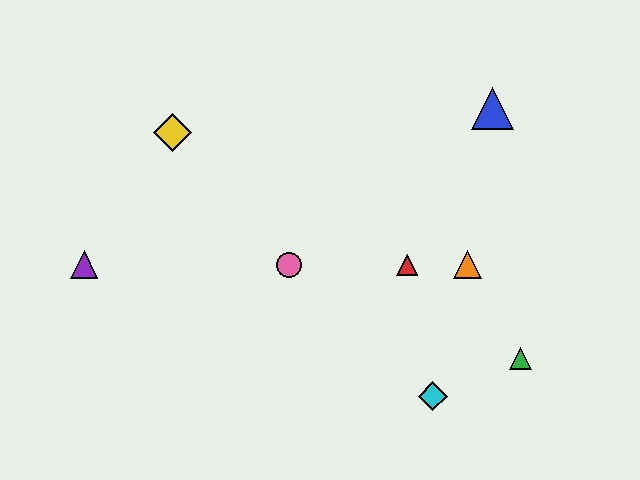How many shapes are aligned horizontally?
4 shapes (the red triangle, the purple triangle, the orange triangle, the pink circle) are aligned horizontally.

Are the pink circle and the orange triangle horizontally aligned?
Yes, both are at y≈265.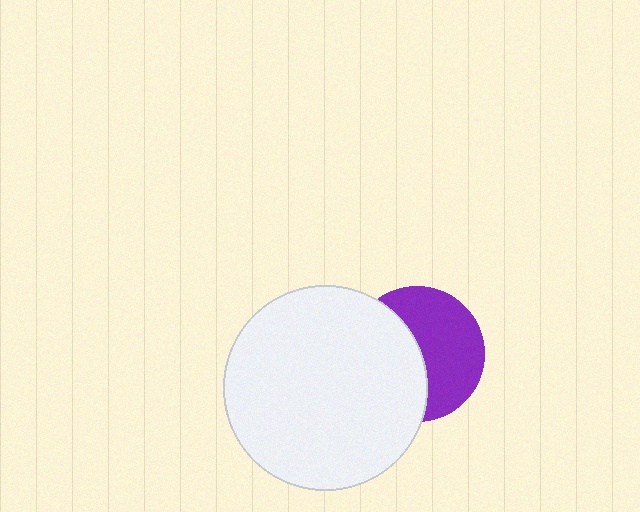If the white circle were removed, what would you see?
You would see the complete purple circle.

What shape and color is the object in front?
The object in front is a white circle.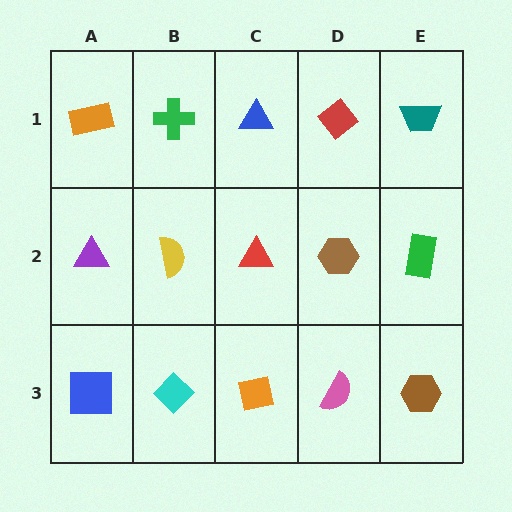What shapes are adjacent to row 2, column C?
A blue triangle (row 1, column C), an orange square (row 3, column C), a yellow semicircle (row 2, column B), a brown hexagon (row 2, column D).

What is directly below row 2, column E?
A brown hexagon.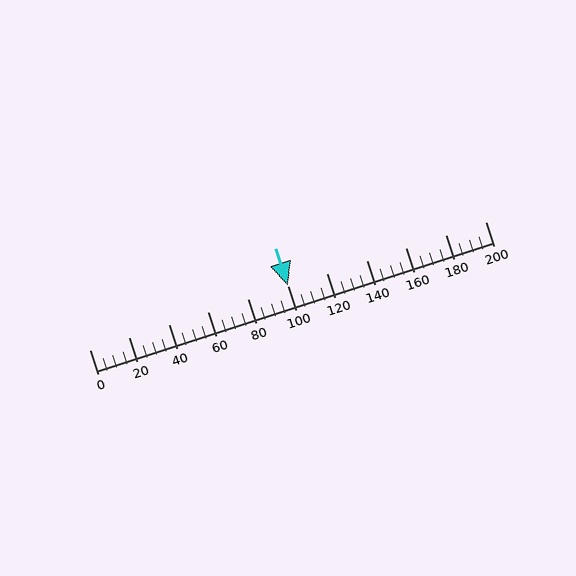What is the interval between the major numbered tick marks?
The major tick marks are spaced 20 units apart.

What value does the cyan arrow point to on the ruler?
The cyan arrow points to approximately 100.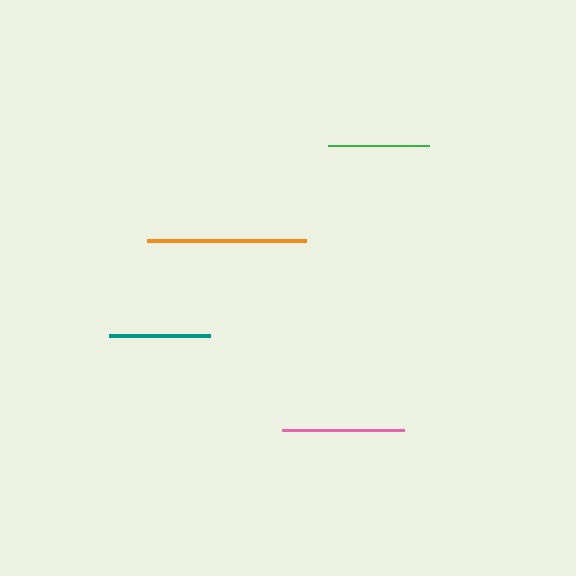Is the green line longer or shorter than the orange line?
The orange line is longer than the green line.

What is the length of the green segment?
The green segment is approximately 102 pixels long.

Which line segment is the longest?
The orange line is the longest at approximately 160 pixels.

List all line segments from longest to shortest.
From longest to shortest: orange, pink, green, teal.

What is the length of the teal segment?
The teal segment is approximately 101 pixels long.